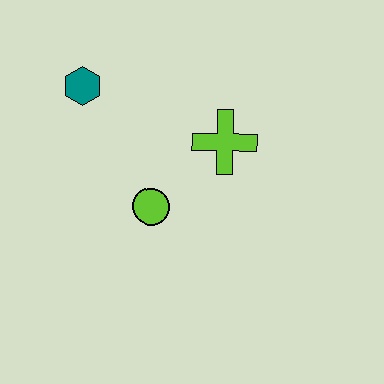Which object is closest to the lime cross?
The lime circle is closest to the lime cross.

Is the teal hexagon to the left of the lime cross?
Yes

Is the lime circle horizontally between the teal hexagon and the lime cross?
Yes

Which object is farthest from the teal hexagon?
The lime cross is farthest from the teal hexagon.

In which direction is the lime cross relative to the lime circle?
The lime cross is to the right of the lime circle.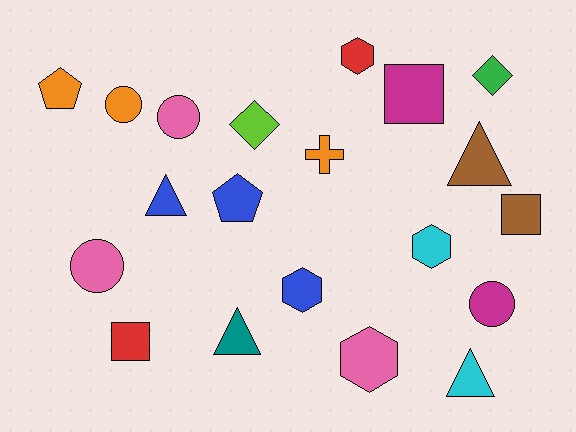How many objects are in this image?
There are 20 objects.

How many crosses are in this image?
There is 1 cross.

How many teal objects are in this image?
There is 1 teal object.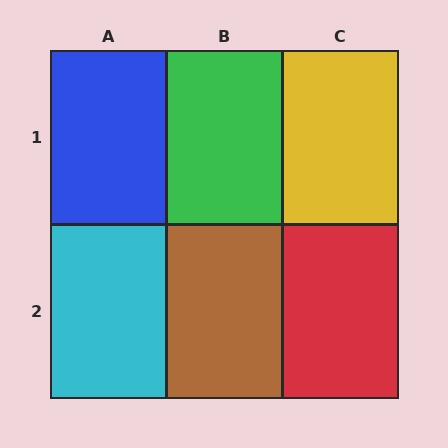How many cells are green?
1 cell is green.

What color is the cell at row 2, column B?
Brown.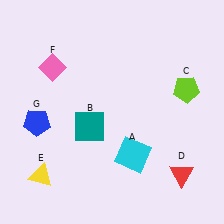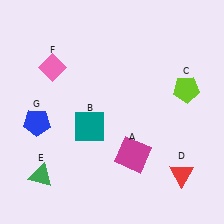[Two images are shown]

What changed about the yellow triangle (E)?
In Image 1, E is yellow. In Image 2, it changed to green.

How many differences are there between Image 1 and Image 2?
There are 2 differences between the two images.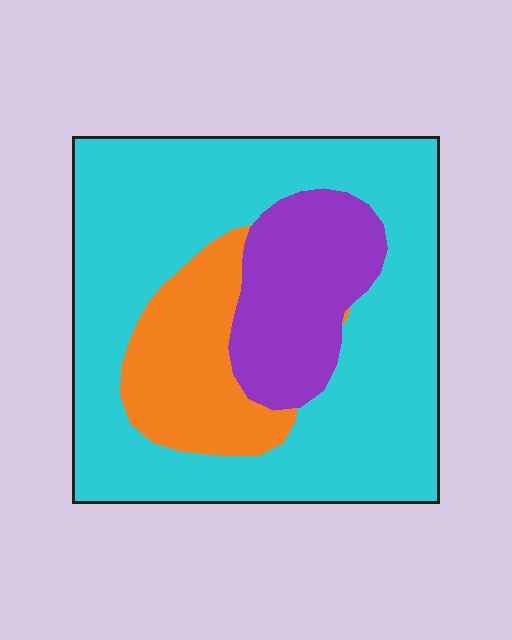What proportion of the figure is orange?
Orange covers around 15% of the figure.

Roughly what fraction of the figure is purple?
Purple covers around 20% of the figure.